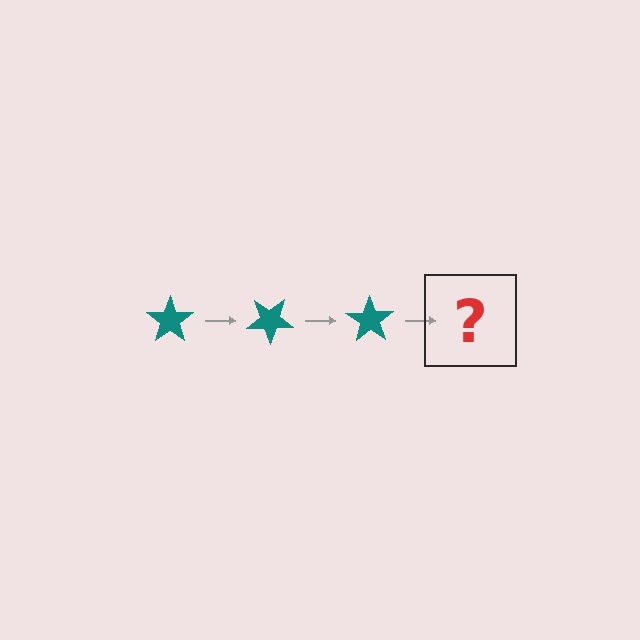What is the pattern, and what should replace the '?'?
The pattern is that the star rotates 35 degrees each step. The '?' should be a teal star rotated 105 degrees.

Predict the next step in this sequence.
The next step is a teal star rotated 105 degrees.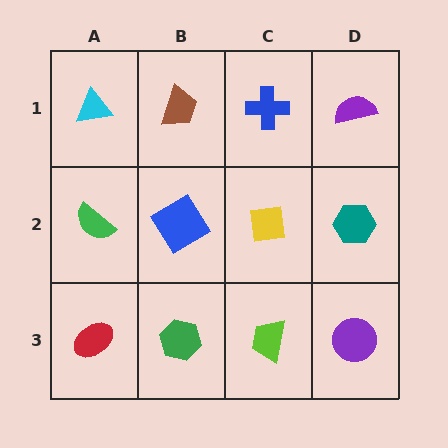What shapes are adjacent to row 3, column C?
A yellow square (row 2, column C), a green hexagon (row 3, column B), a purple circle (row 3, column D).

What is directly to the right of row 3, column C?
A purple circle.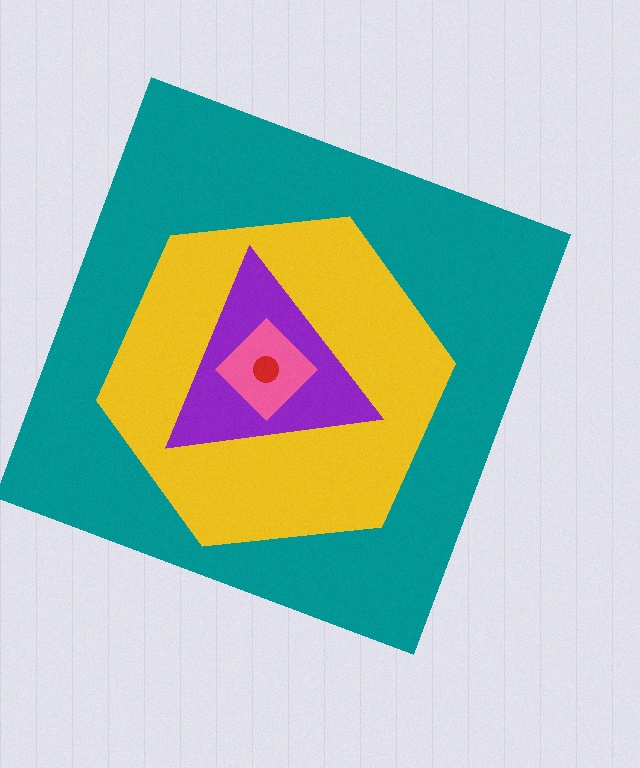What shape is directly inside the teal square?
The yellow hexagon.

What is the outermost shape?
The teal square.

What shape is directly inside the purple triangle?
The pink diamond.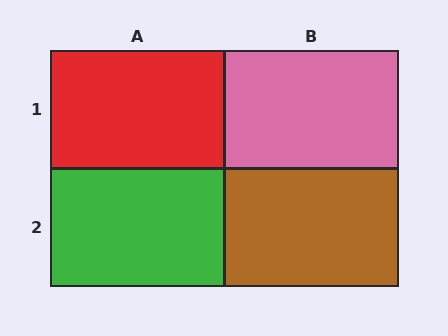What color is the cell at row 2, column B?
Brown.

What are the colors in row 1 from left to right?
Red, pink.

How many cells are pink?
1 cell is pink.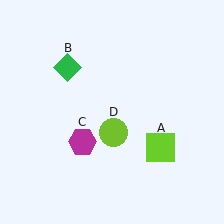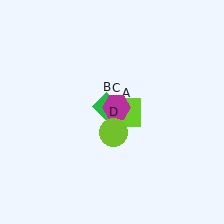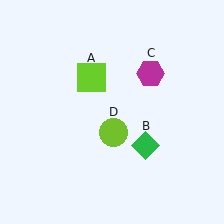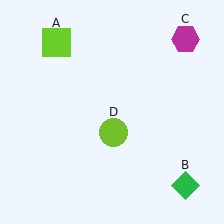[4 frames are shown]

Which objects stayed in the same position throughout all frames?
Lime circle (object D) remained stationary.